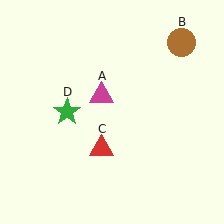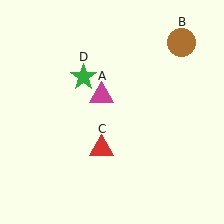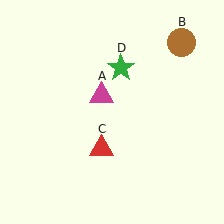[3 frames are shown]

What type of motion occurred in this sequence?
The green star (object D) rotated clockwise around the center of the scene.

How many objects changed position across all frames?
1 object changed position: green star (object D).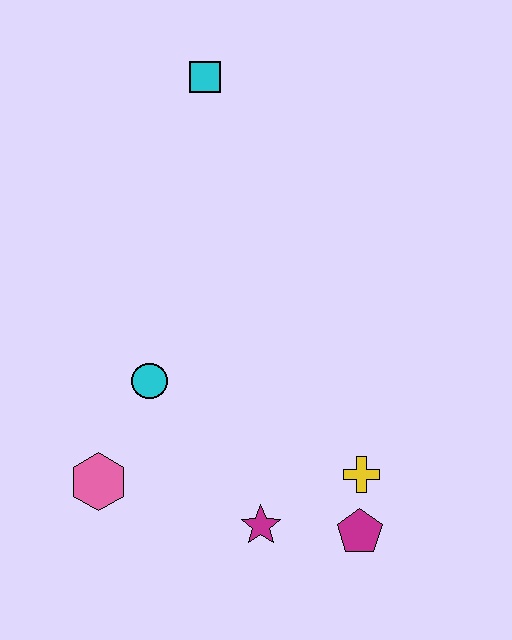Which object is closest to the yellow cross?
The magenta pentagon is closest to the yellow cross.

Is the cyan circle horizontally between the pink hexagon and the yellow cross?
Yes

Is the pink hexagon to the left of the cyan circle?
Yes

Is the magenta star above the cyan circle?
No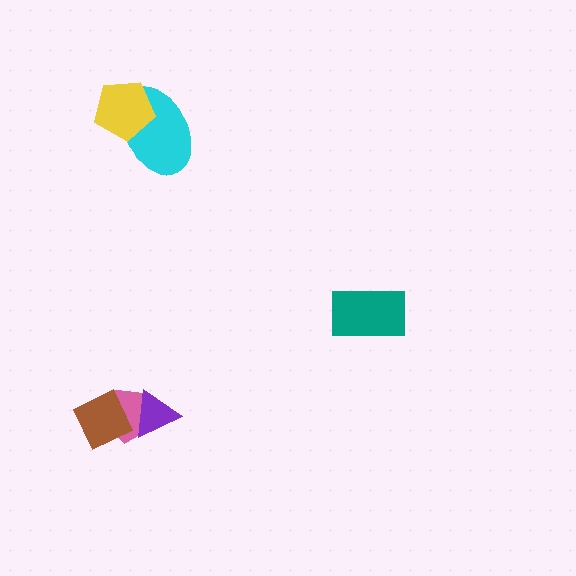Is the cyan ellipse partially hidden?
Yes, it is partially covered by another shape.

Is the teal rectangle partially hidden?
No, no other shape covers it.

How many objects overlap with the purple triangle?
2 objects overlap with the purple triangle.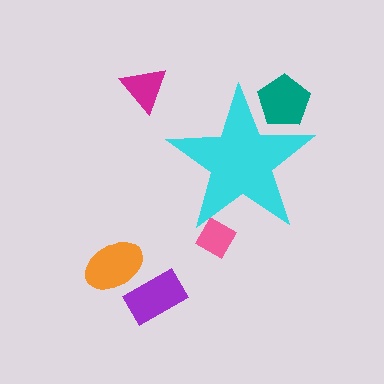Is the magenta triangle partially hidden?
No, the magenta triangle is fully visible.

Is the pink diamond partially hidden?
Yes, the pink diamond is partially hidden behind the cyan star.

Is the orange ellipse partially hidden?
No, the orange ellipse is fully visible.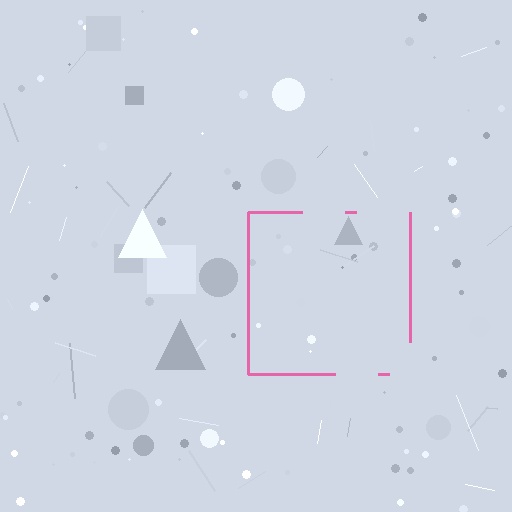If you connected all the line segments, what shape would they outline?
They would outline a square.